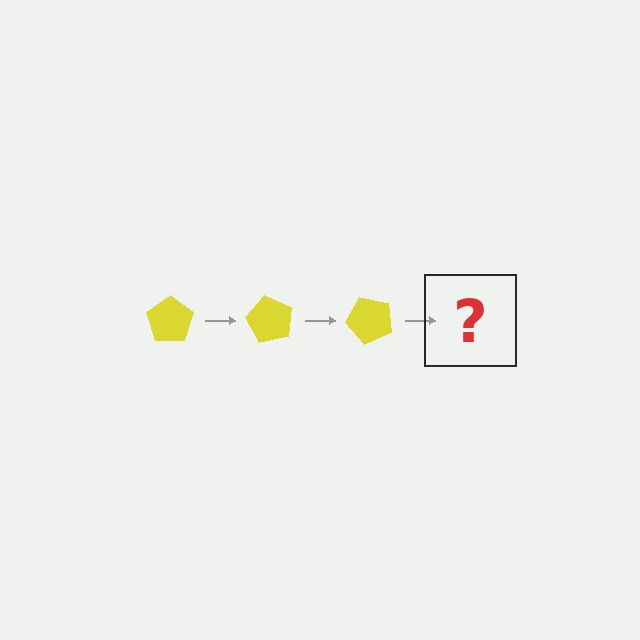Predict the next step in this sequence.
The next step is a yellow pentagon rotated 180 degrees.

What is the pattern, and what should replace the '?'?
The pattern is that the pentagon rotates 60 degrees each step. The '?' should be a yellow pentagon rotated 180 degrees.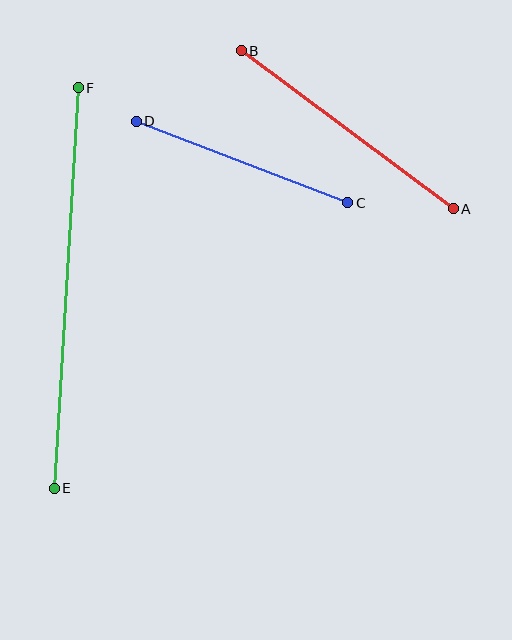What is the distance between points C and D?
The distance is approximately 227 pixels.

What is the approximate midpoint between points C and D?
The midpoint is at approximately (242, 162) pixels.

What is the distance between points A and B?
The distance is approximately 264 pixels.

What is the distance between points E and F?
The distance is approximately 401 pixels.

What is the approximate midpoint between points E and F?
The midpoint is at approximately (66, 288) pixels.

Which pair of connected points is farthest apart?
Points E and F are farthest apart.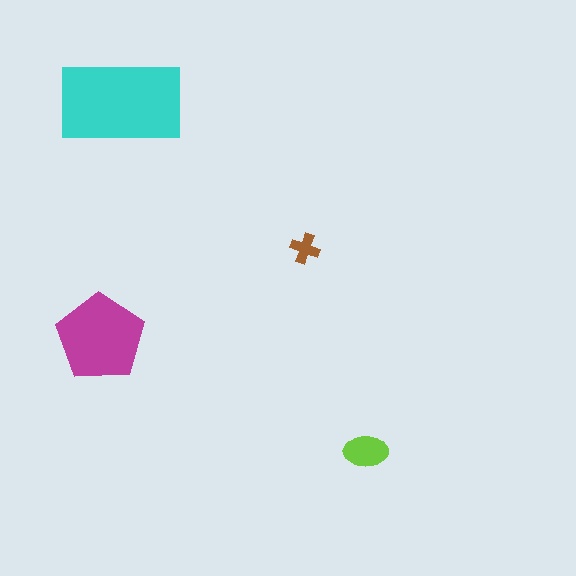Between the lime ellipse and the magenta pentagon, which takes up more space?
The magenta pentagon.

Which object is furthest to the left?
The magenta pentagon is leftmost.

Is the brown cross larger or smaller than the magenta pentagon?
Smaller.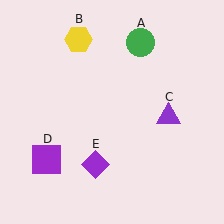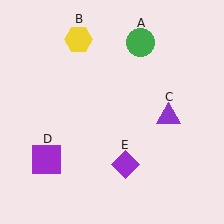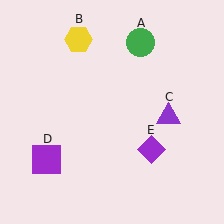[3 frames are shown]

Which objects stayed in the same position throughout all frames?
Green circle (object A) and yellow hexagon (object B) and purple triangle (object C) and purple square (object D) remained stationary.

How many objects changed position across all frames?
1 object changed position: purple diamond (object E).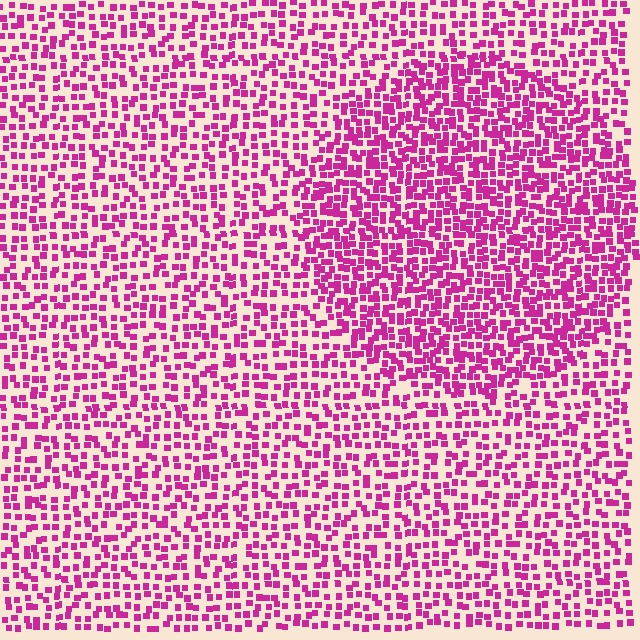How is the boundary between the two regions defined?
The boundary is defined by a change in element density (approximately 1.7x ratio). All elements are the same color, size, and shape.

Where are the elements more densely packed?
The elements are more densely packed inside the circle boundary.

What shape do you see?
I see a circle.